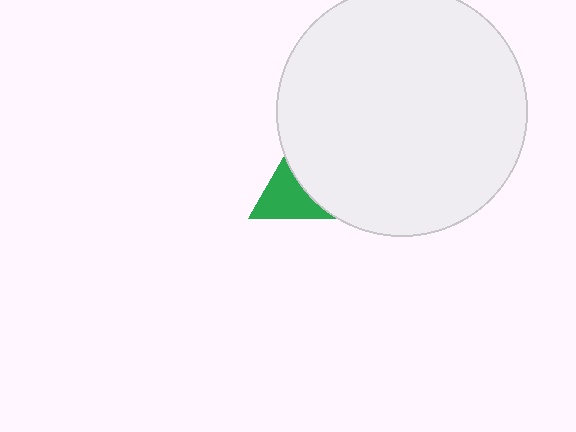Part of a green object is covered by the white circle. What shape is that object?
It is a triangle.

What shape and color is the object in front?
The object in front is a white circle.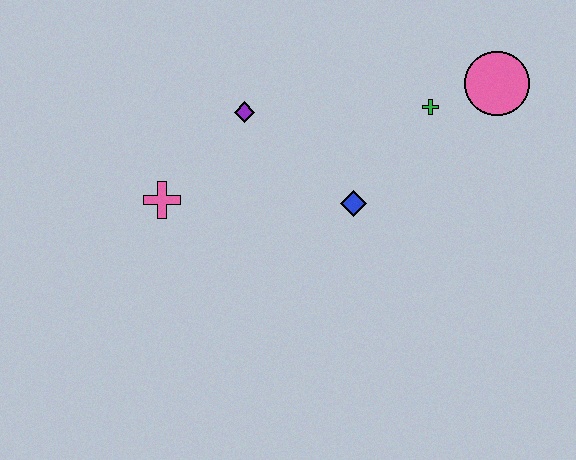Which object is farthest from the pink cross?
The pink circle is farthest from the pink cross.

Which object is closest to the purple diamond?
The pink cross is closest to the purple diamond.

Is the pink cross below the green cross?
Yes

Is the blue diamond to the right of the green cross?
No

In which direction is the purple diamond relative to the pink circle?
The purple diamond is to the left of the pink circle.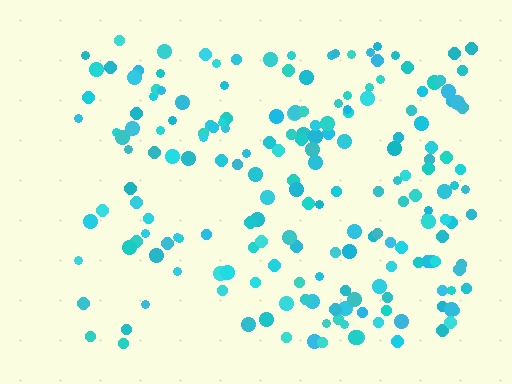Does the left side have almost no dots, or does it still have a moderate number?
Still a moderate number, just noticeably fewer than the right.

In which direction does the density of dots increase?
From left to right, with the right side densest.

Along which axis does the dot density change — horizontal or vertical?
Horizontal.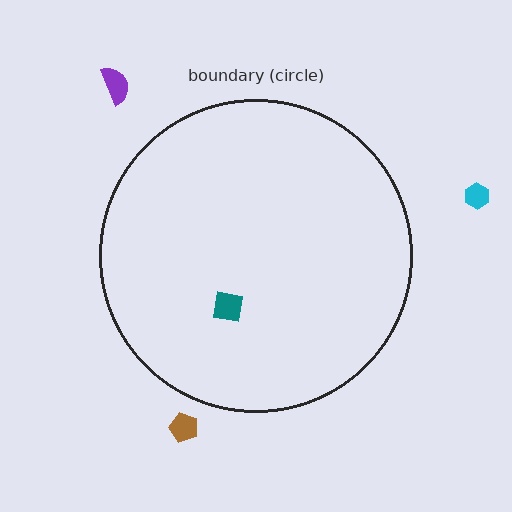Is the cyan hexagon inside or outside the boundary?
Outside.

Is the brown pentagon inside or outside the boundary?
Outside.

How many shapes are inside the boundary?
1 inside, 3 outside.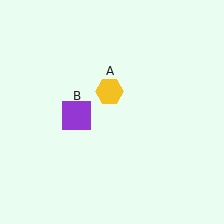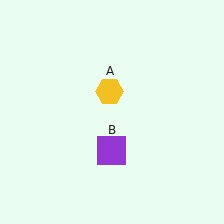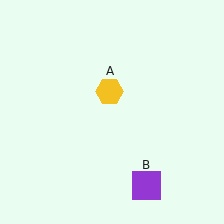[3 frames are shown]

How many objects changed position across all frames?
1 object changed position: purple square (object B).